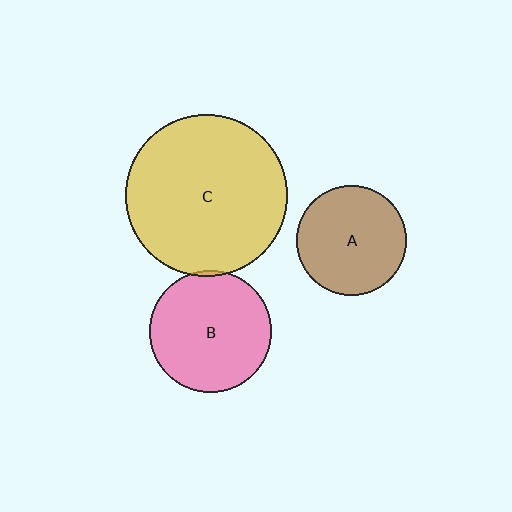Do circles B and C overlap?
Yes.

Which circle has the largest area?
Circle C (yellow).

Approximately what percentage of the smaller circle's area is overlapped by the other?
Approximately 5%.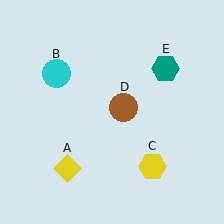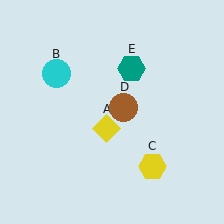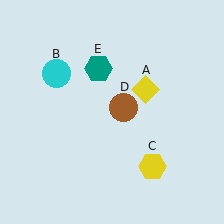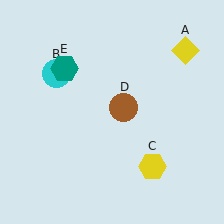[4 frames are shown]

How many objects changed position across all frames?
2 objects changed position: yellow diamond (object A), teal hexagon (object E).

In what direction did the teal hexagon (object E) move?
The teal hexagon (object E) moved left.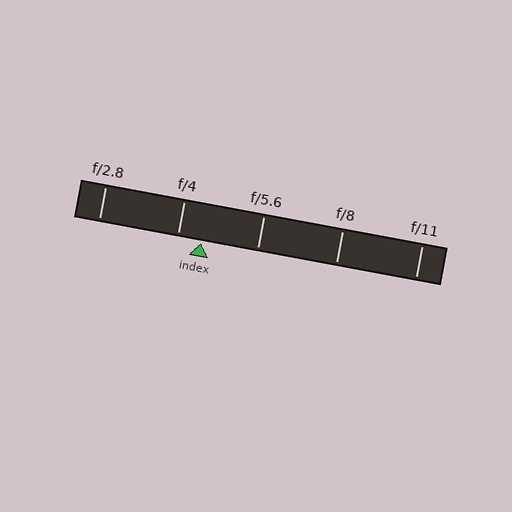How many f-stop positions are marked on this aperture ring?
There are 5 f-stop positions marked.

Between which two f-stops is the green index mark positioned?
The index mark is between f/4 and f/5.6.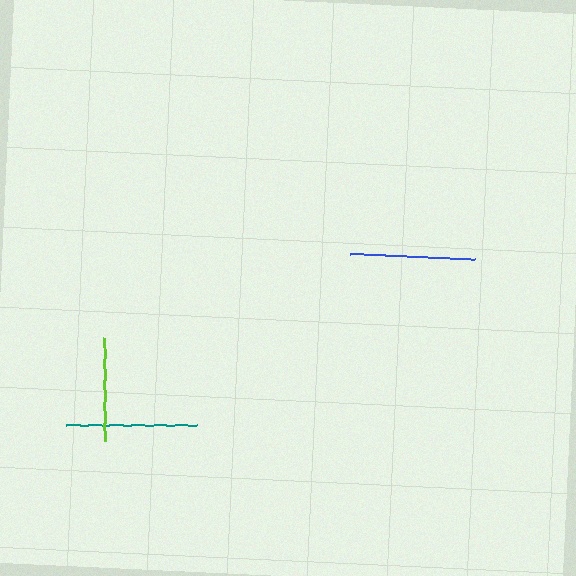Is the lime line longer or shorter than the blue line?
The blue line is longer than the lime line.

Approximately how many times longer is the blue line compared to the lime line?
The blue line is approximately 1.2 times the length of the lime line.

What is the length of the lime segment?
The lime segment is approximately 103 pixels long.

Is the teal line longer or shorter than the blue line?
The teal line is longer than the blue line.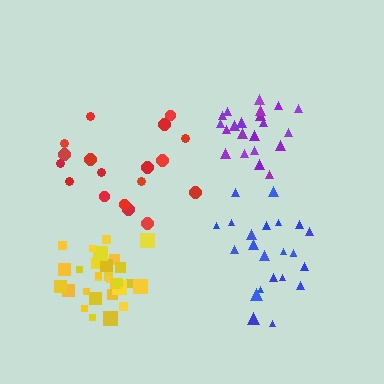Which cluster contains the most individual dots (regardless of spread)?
Yellow (30).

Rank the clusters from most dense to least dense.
yellow, purple, blue, red.